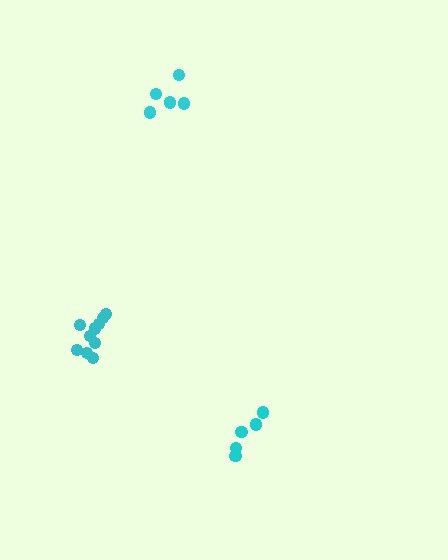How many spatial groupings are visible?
There are 3 spatial groupings.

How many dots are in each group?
Group 1: 5 dots, Group 2: 5 dots, Group 3: 10 dots (20 total).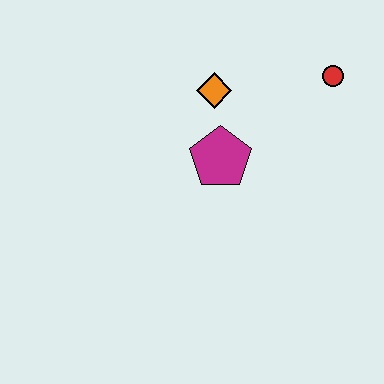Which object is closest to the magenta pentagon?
The orange diamond is closest to the magenta pentagon.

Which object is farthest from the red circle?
The magenta pentagon is farthest from the red circle.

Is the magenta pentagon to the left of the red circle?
Yes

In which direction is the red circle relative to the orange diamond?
The red circle is to the right of the orange diamond.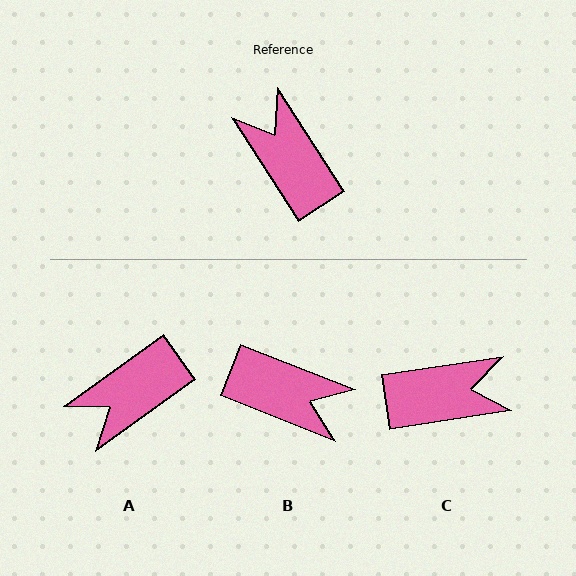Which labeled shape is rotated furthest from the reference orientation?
B, about 144 degrees away.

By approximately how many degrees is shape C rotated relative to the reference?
Approximately 114 degrees clockwise.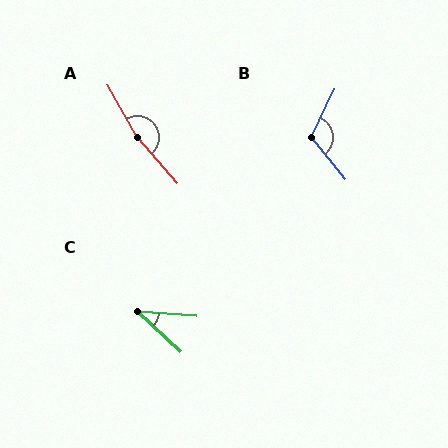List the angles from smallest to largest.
C (38°), B (115°), A (169°).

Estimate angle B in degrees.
Approximately 115 degrees.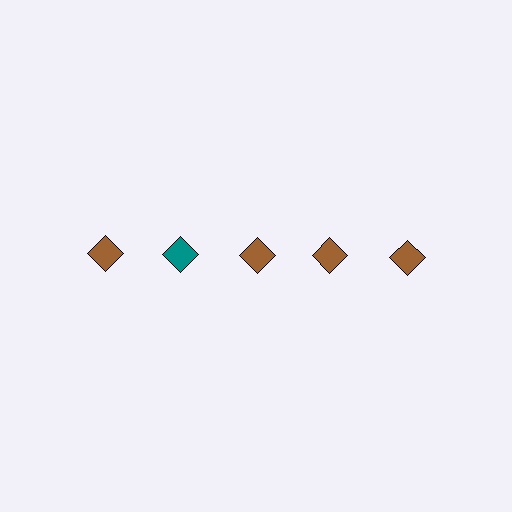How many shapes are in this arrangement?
There are 5 shapes arranged in a grid pattern.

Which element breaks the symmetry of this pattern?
The teal diamond in the top row, second from left column breaks the symmetry. All other shapes are brown diamonds.